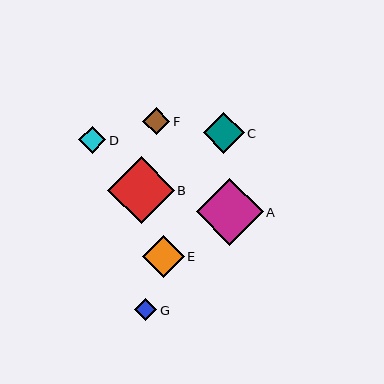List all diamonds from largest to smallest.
From largest to smallest: A, B, E, C, F, D, G.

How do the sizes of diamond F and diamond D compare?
Diamond F and diamond D are approximately the same size.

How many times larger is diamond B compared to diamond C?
Diamond B is approximately 1.6 times the size of diamond C.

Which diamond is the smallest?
Diamond G is the smallest with a size of approximately 22 pixels.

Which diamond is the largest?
Diamond A is the largest with a size of approximately 67 pixels.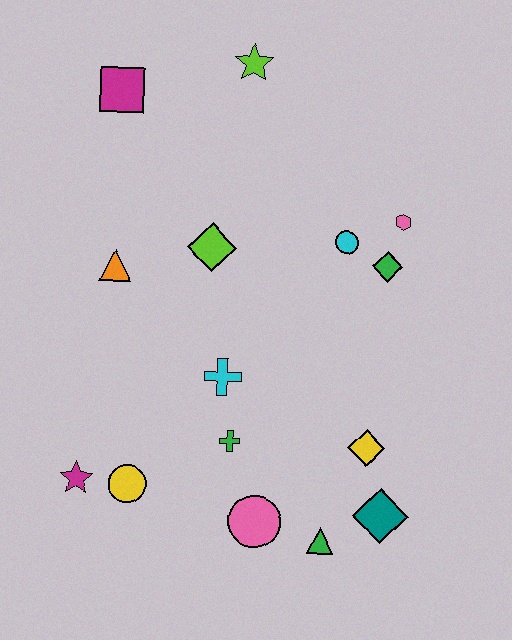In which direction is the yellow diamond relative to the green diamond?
The yellow diamond is below the green diamond.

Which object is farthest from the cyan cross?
The lime star is farthest from the cyan cross.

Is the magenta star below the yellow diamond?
Yes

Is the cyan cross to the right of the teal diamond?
No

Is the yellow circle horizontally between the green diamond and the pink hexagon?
No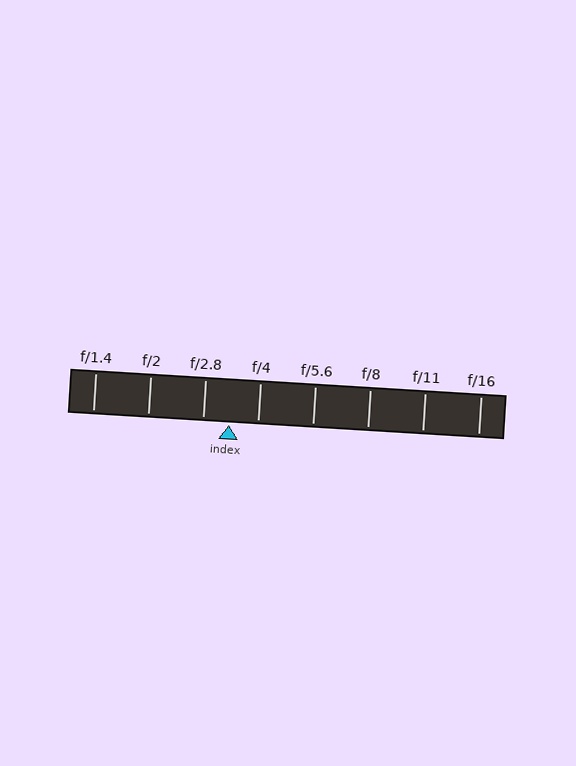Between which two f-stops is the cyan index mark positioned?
The index mark is between f/2.8 and f/4.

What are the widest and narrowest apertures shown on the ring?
The widest aperture shown is f/1.4 and the narrowest is f/16.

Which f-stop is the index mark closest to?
The index mark is closest to f/2.8.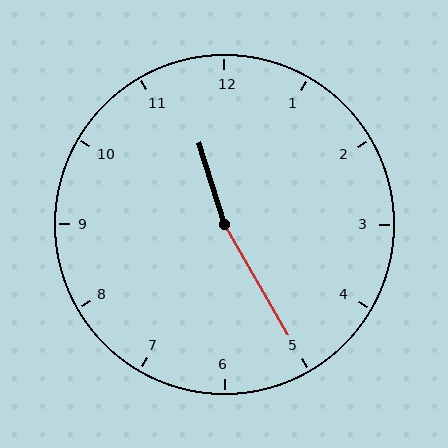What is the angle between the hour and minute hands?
Approximately 168 degrees.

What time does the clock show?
11:25.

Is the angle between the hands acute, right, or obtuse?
It is obtuse.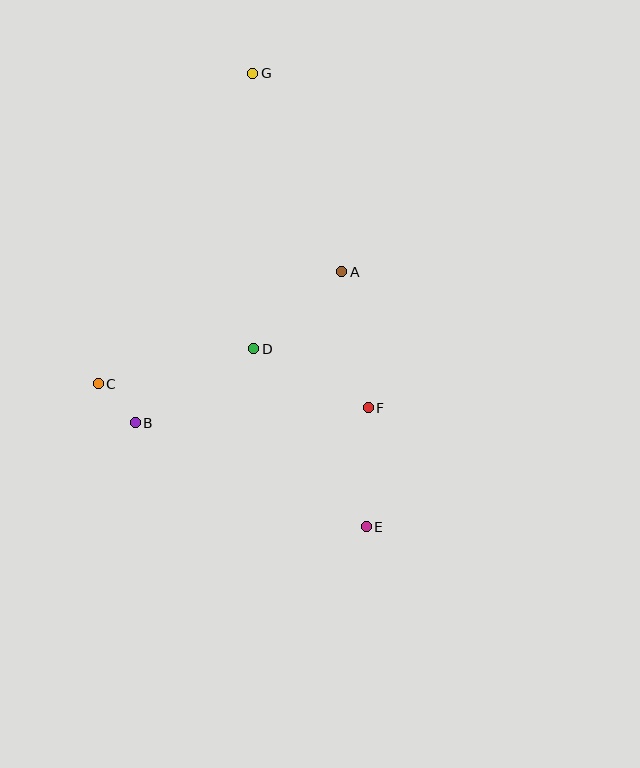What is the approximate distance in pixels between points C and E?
The distance between C and E is approximately 304 pixels.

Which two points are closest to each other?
Points B and C are closest to each other.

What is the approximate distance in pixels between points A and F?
The distance between A and F is approximately 138 pixels.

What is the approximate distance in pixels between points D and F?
The distance between D and F is approximately 129 pixels.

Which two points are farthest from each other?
Points E and G are farthest from each other.